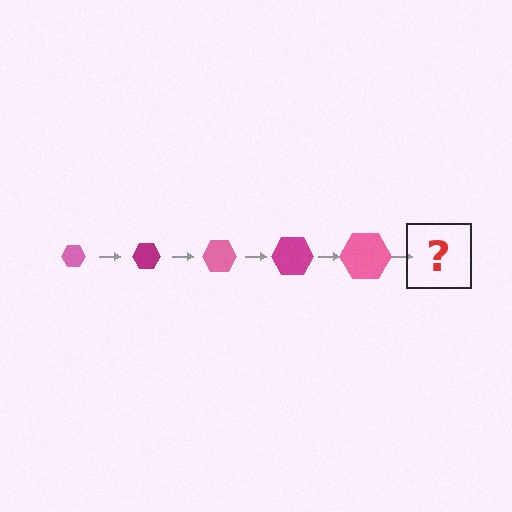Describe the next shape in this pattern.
It should be a magenta hexagon, larger than the previous one.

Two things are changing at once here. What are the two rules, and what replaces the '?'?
The two rules are that the hexagon grows larger each step and the color cycles through pink and magenta. The '?' should be a magenta hexagon, larger than the previous one.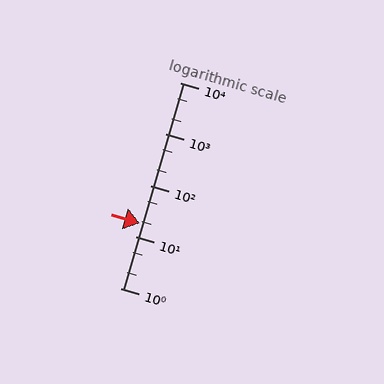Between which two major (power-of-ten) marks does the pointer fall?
The pointer is between 10 and 100.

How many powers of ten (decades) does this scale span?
The scale spans 4 decades, from 1 to 10000.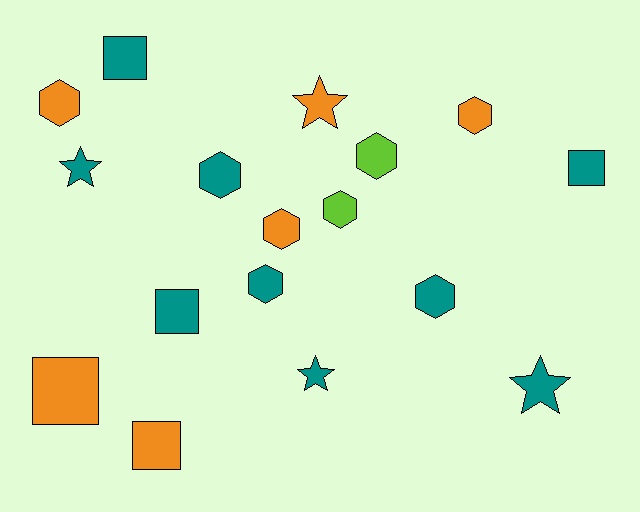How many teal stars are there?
There are 3 teal stars.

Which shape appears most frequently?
Hexagon, with 8 objects.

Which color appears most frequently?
Teal, with 9 objects.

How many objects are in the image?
There are 17 objects.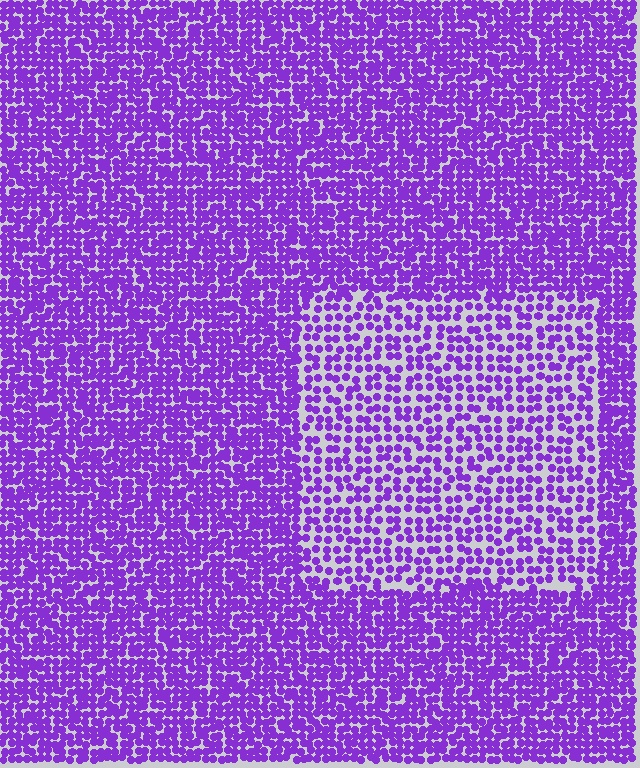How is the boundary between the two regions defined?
The boundary is defined by a change in element density (approximately 1.8x ratio). All elements are the same color, size, and shape.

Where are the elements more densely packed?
The elements are more densely packed outside the rectangle boundary.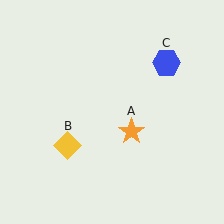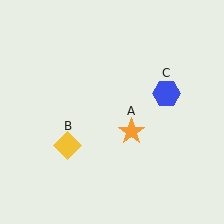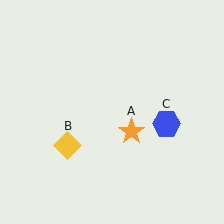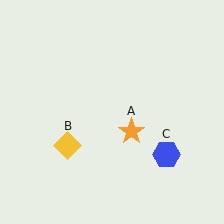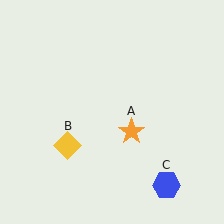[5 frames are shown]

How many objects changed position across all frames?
1 object changed position: blue hexagon (object C).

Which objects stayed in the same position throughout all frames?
Orange star (object A) and yellow diamond (object B) remained stationary.